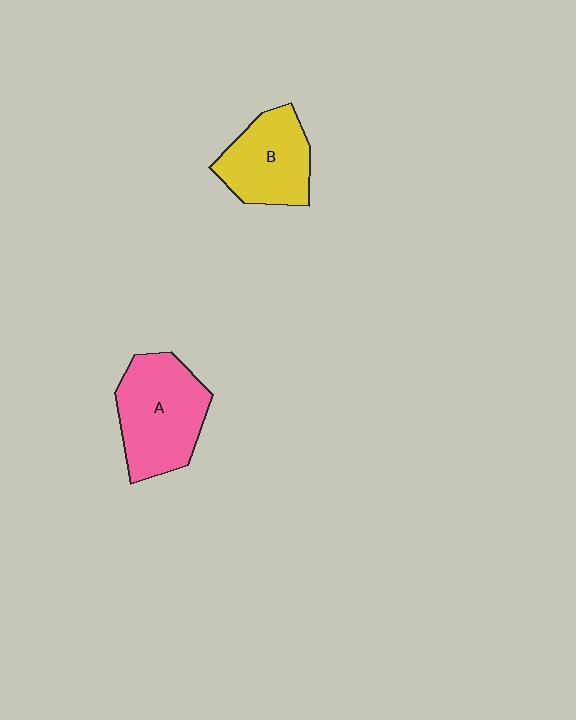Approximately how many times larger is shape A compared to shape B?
Approximately 1.3 times.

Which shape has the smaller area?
Shape B (yellow).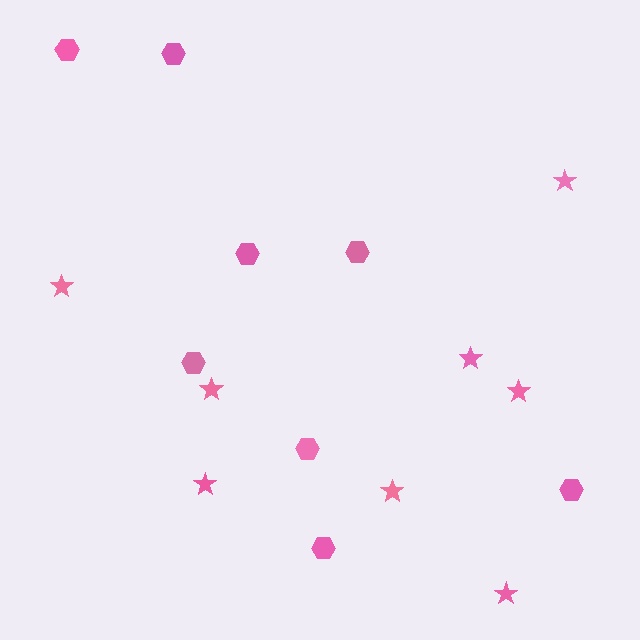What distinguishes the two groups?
There are 2 groups: one group of hexagons (8) and one group of stars (8).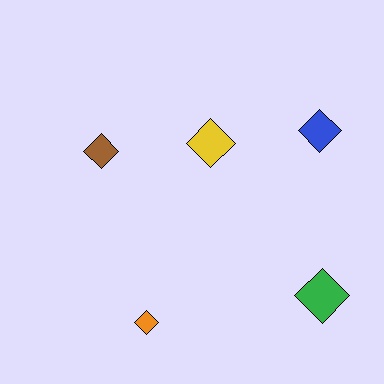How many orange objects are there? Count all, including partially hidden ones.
There is 1 orange object.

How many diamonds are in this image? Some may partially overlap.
There are 5 diamonds.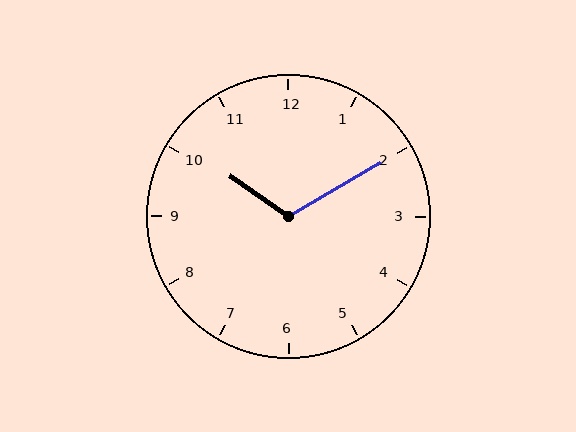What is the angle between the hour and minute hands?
Approximately 115 degrees.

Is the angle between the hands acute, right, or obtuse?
It is obtuse.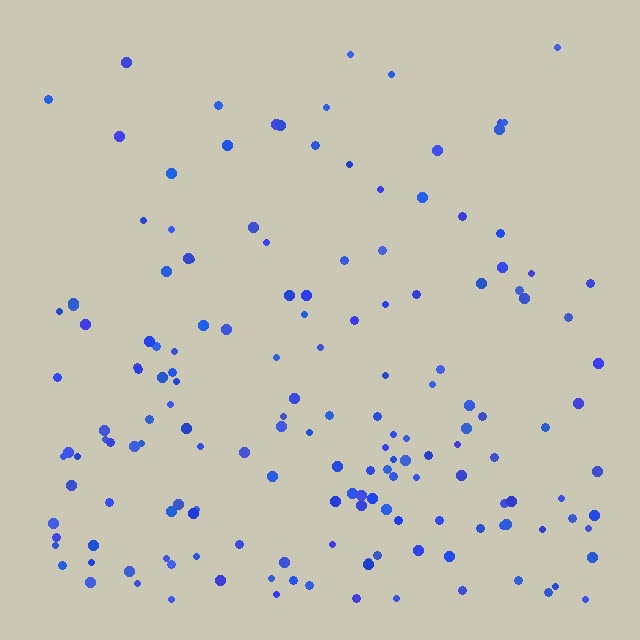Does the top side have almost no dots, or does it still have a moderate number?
Still a moderate number, just noticeably fewer than the bottom.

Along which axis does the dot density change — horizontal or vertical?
Vertical.